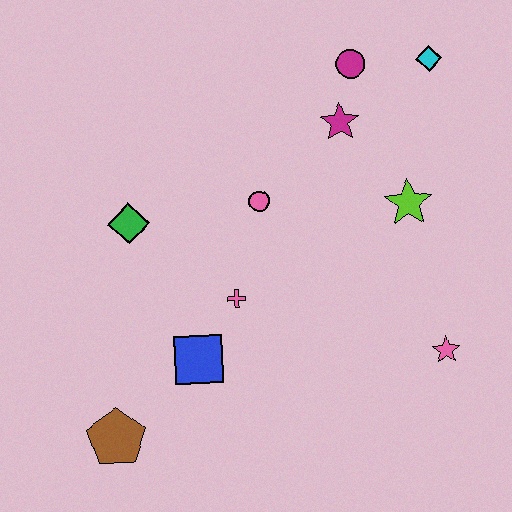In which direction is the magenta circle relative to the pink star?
The magenta circle is above the pink star.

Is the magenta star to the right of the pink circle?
Yes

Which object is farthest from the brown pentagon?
The cyan diamond is farthest from the brown pentagon.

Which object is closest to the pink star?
The lime star is closest to the pink star.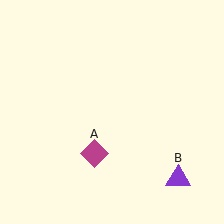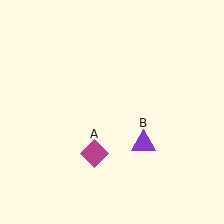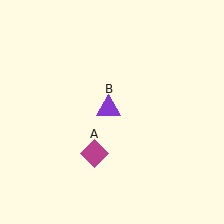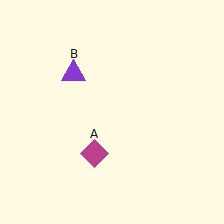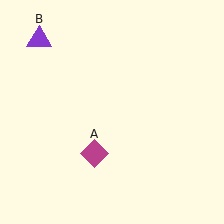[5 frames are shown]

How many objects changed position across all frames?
1 object changed position: purple triangle (object B).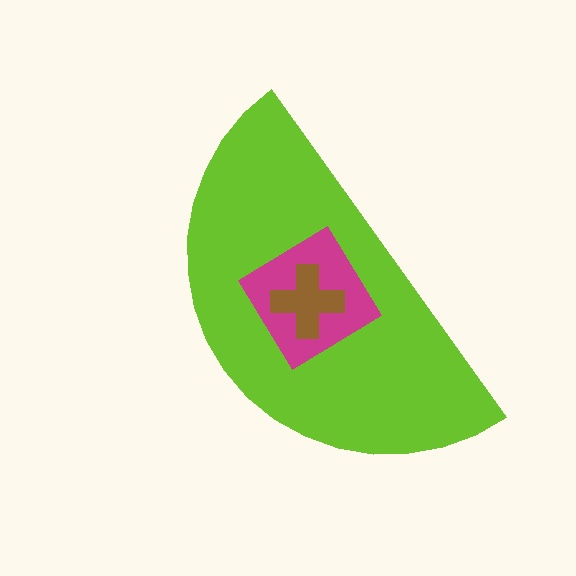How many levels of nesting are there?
3.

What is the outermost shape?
The lime semicircle.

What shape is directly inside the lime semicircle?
The magenta diamond.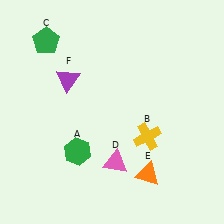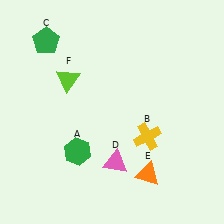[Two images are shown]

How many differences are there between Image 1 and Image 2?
There is 1 difference between the two images.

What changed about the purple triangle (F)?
In Image 1, F is purple. In Image 2, it changed to lime.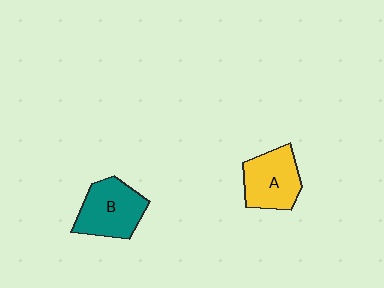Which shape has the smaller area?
Shape A (yellow).